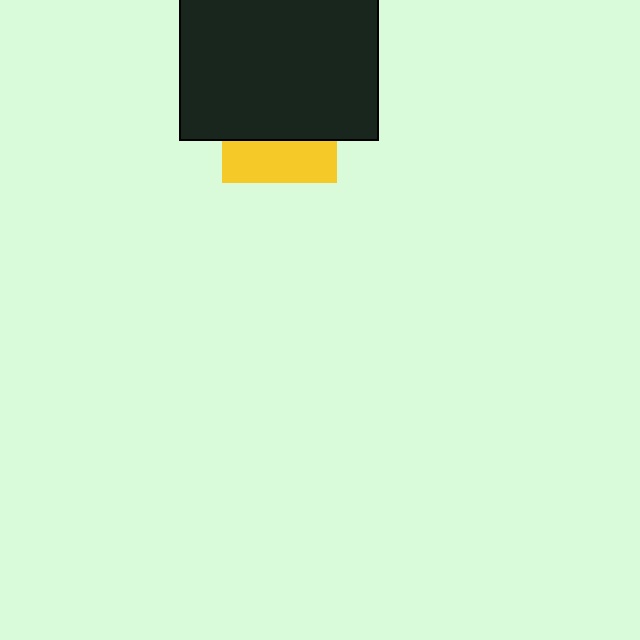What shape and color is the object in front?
The object in front is a black rectangle.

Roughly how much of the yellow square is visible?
A small part of it is visible (roughly 36%).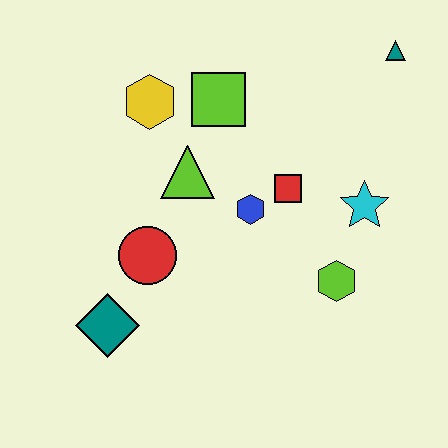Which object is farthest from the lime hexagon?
The yellow hexagon is farthest from the lime hexagon.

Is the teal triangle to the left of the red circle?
No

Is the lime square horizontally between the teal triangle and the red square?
No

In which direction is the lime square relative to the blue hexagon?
The lime square is above the blue hexagon.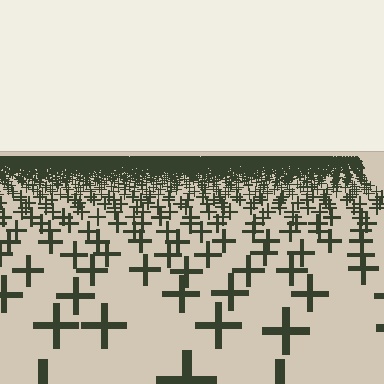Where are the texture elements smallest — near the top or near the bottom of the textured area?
Near the top.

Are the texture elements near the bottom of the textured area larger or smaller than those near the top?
Larger. Near the bottom, elements are closer to the viewer and appear at a bigger on-screen size.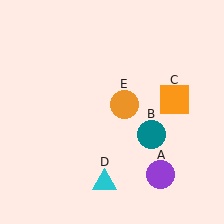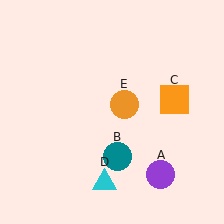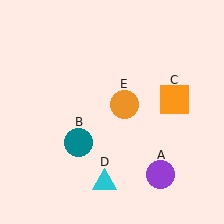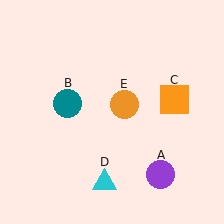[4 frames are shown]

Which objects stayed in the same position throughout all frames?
Purple circle (object A) and orange square (object C) and cyan triangle (object D) and orange circle (object E) remained stationary.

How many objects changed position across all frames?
1 object changed position: teal circle (object B).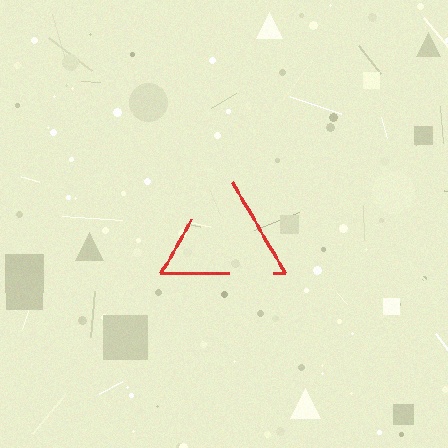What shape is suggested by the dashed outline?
The dashed outline suggests a triangle.